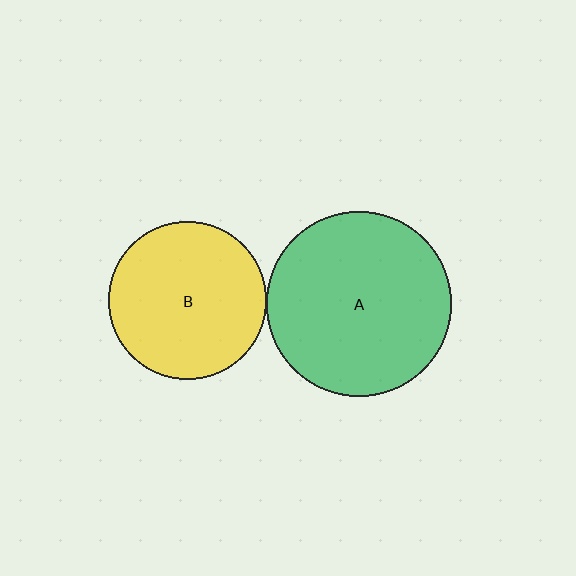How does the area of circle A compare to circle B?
Approximately 1.4 times.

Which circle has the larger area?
Circle A (green).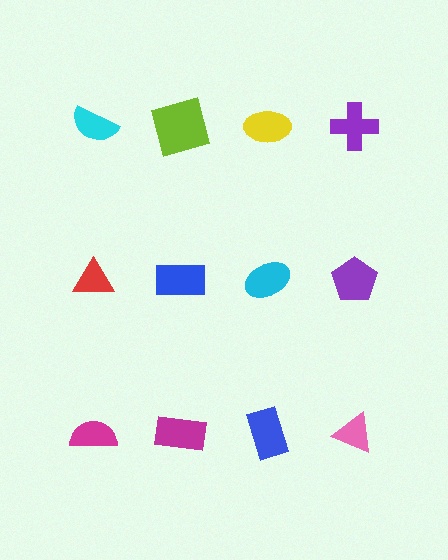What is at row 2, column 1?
A red triangle.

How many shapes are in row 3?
4 shapes.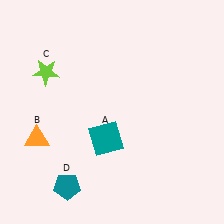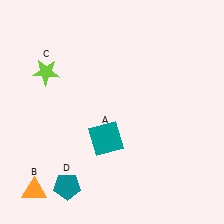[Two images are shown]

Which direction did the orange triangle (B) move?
The orange triangle (B) moved down.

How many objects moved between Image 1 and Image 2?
1 object moved between the two images.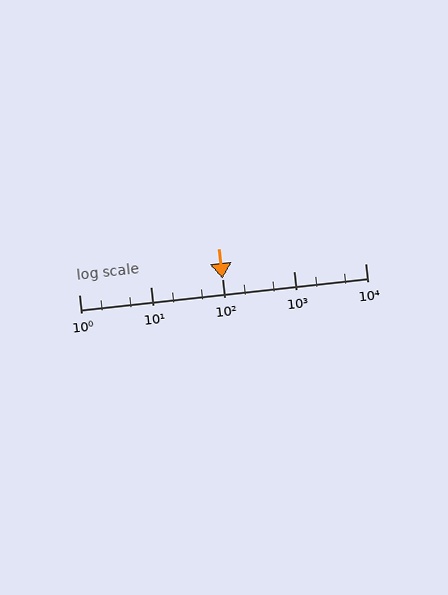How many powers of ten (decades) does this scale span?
The scale spans 4 decades, from 1 to 10000.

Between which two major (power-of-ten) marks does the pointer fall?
The pointer is between 100 and 1000.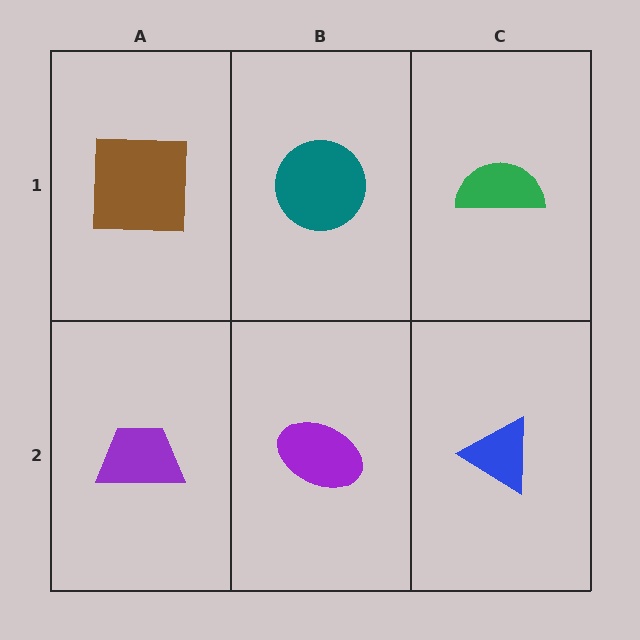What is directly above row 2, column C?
A green semicircle.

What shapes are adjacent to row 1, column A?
A purple trapezoid (row 2, column A), a teal circle (row 1, column B).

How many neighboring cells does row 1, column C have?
2.